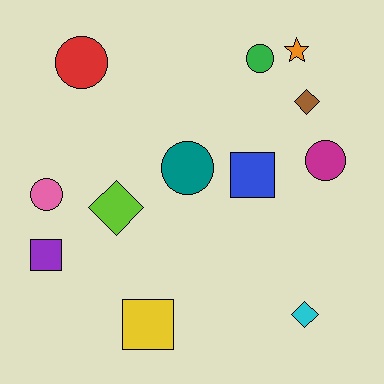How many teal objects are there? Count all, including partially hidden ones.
There is 1 teal object.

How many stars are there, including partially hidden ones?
There is 1 star.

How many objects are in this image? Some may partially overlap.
There are 12 objects.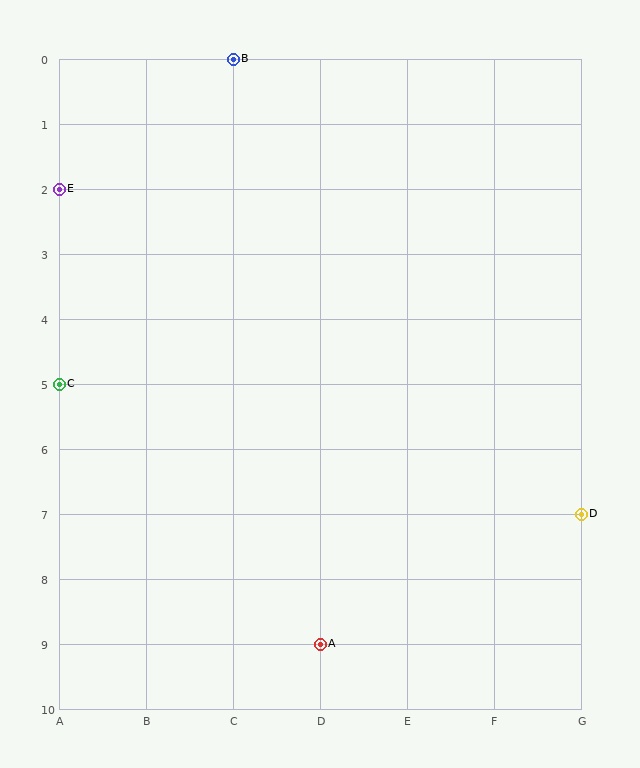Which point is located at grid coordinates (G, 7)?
Point D is at (G, 7).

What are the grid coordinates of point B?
Point B is at grid coordinates (C, 0).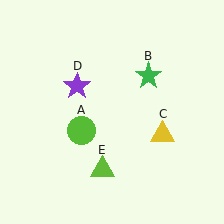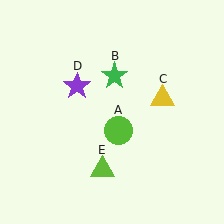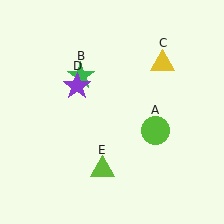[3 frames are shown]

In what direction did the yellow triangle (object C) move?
The yellow triangle (object C) moved up.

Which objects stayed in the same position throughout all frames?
Purple star (object D) and lime triangle (object E) remained stationary.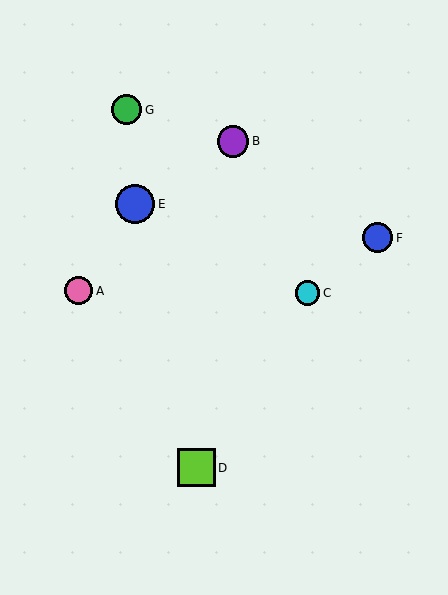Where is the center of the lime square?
The center of the lime square is at (196, 468).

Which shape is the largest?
The blue circle (labeled E) is the largest.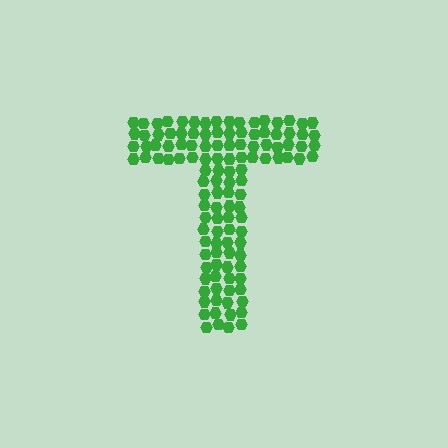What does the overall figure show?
The overall figure shows the letter T.